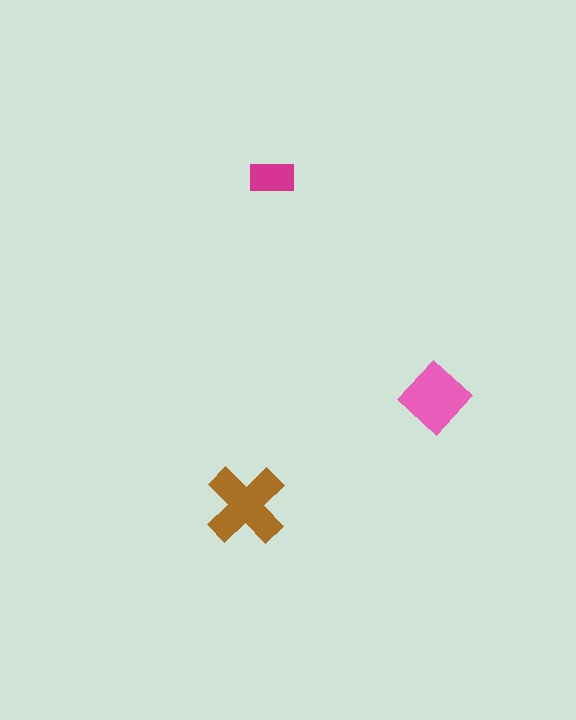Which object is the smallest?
The magenta rectangle.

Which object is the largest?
The brown cross.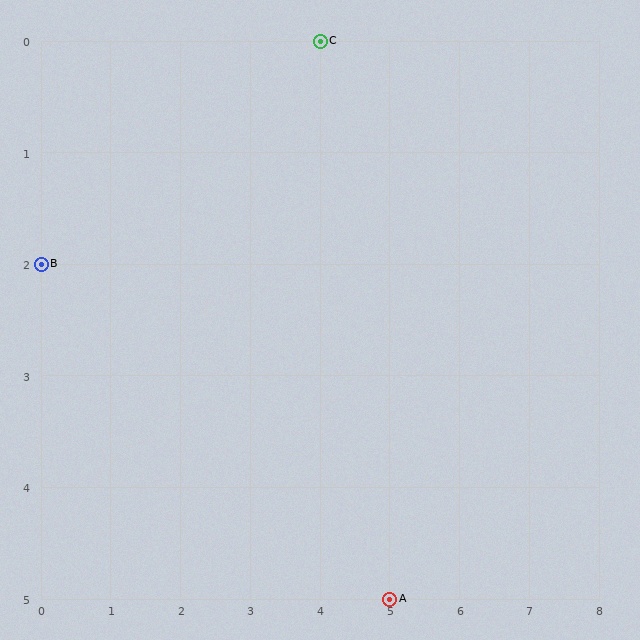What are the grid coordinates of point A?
Point A is at grid coordinates (5, 5).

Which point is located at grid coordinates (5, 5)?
Point A is at (5, 5).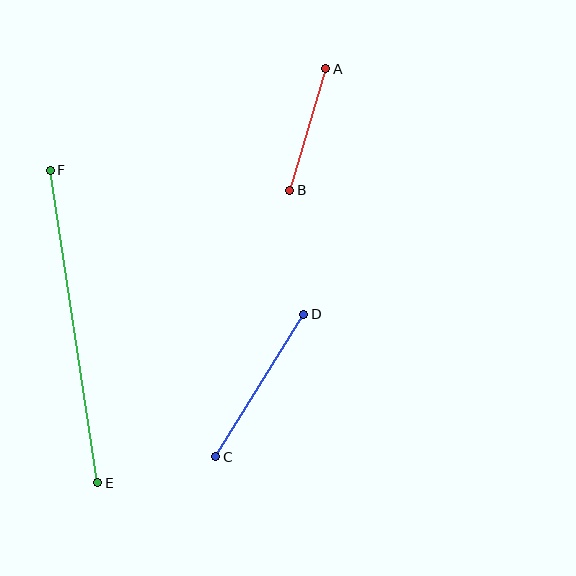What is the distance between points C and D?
The distance is approximately 167 pixels.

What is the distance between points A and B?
The distance is approximately 127 pixels.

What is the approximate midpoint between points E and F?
The midpoint is at approximately (74, 326) pixels.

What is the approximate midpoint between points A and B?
The midpoint is at approximately (308, 129) pixels.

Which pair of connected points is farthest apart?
Points E and F are farthest apart.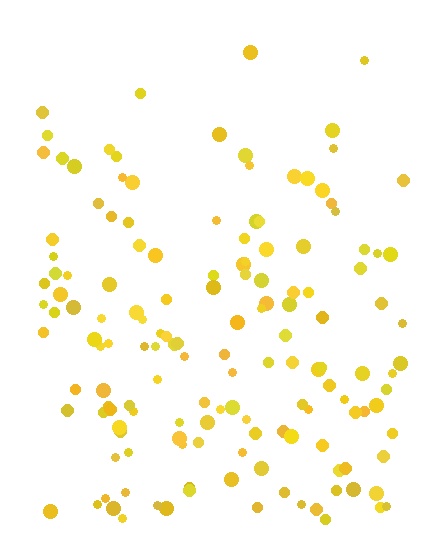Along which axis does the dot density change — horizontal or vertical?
Vertical.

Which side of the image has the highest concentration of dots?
The bottom.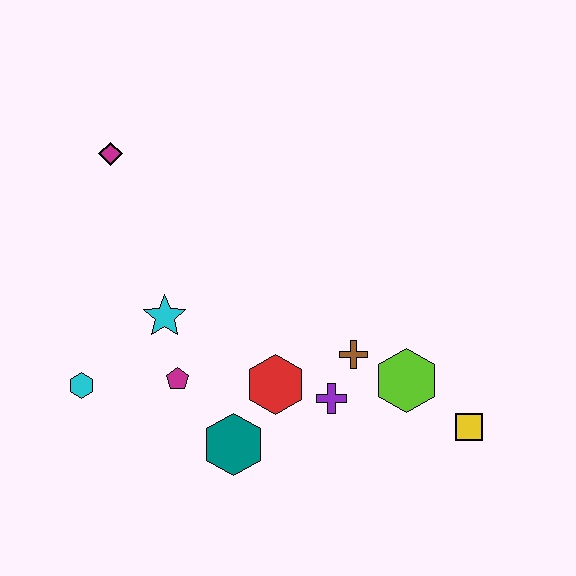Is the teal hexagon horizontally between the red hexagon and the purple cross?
No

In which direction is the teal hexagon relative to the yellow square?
The teal hexagon is to the left of the yellow square.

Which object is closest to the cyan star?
The magenta pentagon is closest to the cyan star.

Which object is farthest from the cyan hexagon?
The yellow square is farthest from the cyan hexagon.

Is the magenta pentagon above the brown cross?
No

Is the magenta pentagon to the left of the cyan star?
No